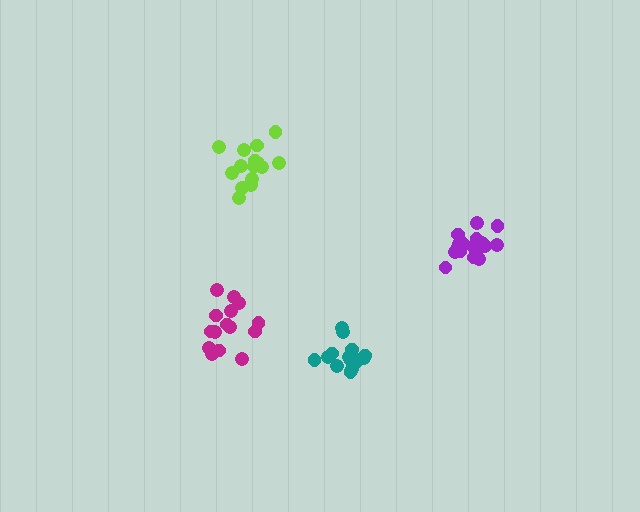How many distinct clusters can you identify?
There are 4 distinct clusters.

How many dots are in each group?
Group 1: 15 dots, Group 2: 18 dots, Group 3: 16 dots, Group 4: 15 dots (64 total).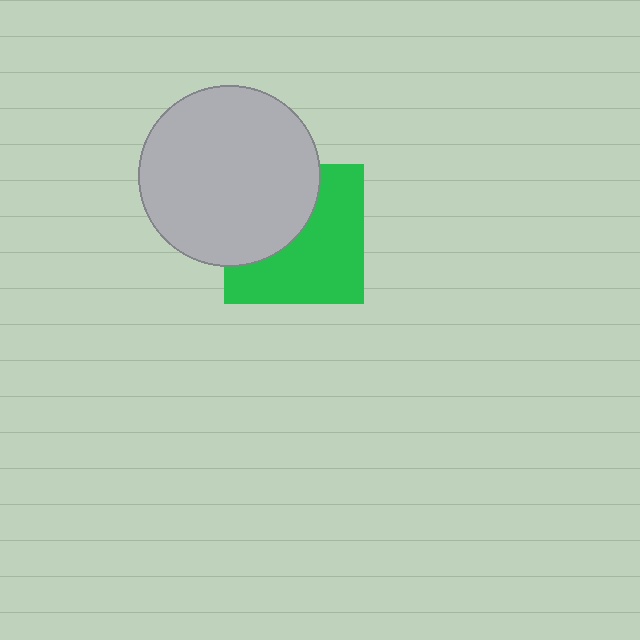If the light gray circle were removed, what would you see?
You would see the complete green square.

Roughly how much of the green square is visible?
About half of it is visible (roughly 58%).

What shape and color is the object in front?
The object in front is a light gray circle.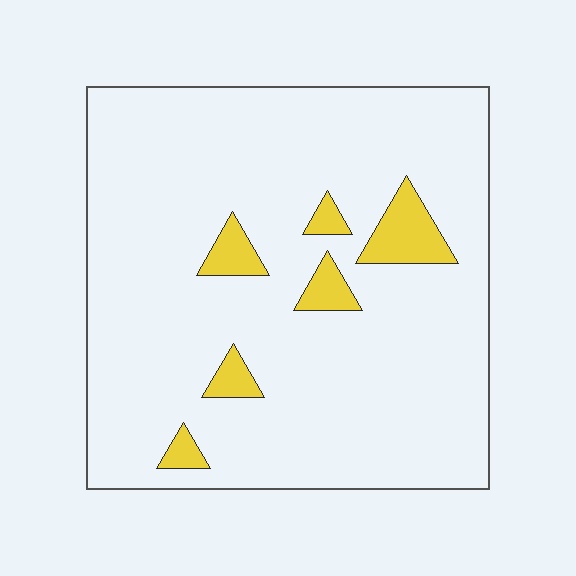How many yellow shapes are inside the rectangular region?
6.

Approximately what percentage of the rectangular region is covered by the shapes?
Approximately 10%.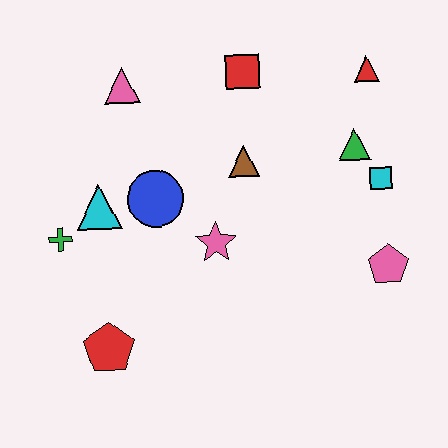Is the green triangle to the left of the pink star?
No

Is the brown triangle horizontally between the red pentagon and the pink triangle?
No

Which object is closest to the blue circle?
The cyan triangle is closest to the blue circle.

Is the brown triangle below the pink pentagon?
No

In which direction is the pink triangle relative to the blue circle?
The pink triangle is above the blue circle.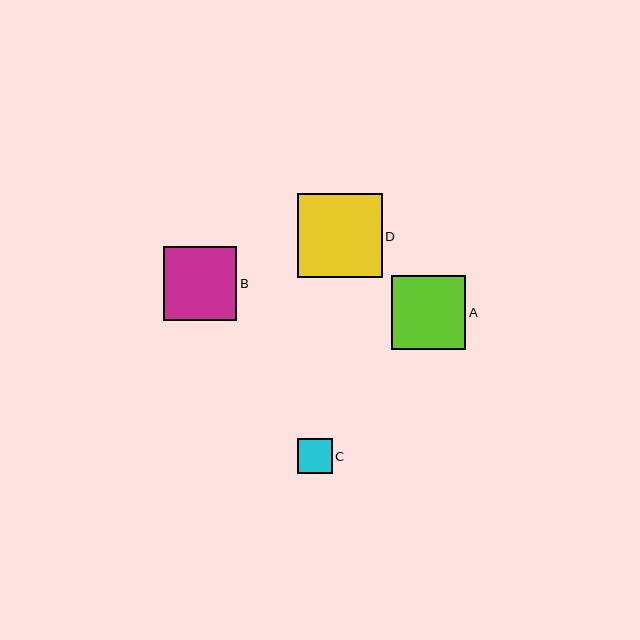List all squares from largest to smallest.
From largest to smallest: D, A, B, C.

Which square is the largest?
Square D is the largest with a size of approximately 84 pixels.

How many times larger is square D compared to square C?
Square D is approximately 2.4 times the size of square C.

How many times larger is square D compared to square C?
Square D is approximately 2.4 times the size of square C.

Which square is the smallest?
Square C is the smallest with a size of approximately 35 pixels.